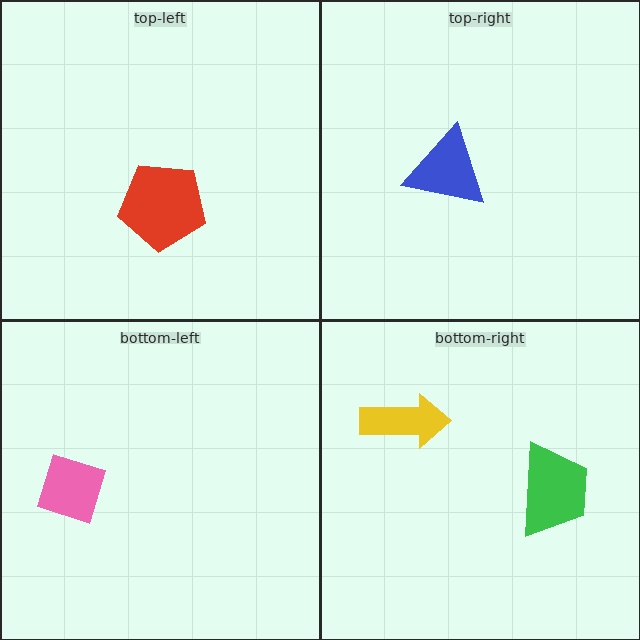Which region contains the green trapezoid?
The bottom-right region.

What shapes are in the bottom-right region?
The green trapezoid, the yellow arrow.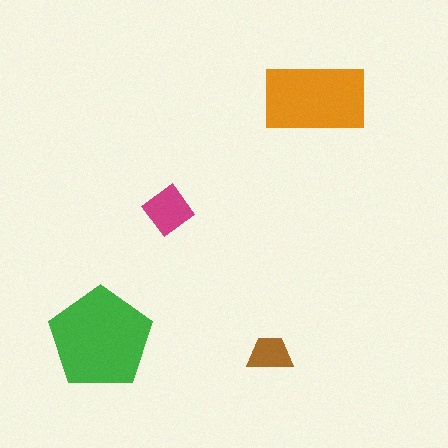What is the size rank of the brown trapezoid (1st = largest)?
4th.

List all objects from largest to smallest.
The green pentagon, the orange rectangle, the magenta diamond, the brown trapezoid.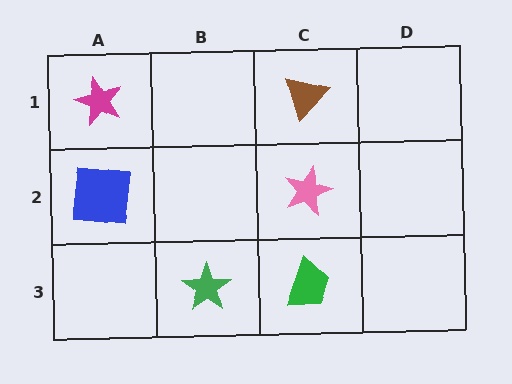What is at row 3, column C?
A green trapezoid.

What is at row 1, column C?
A brown triangle.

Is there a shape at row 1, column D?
No, that cell is empty.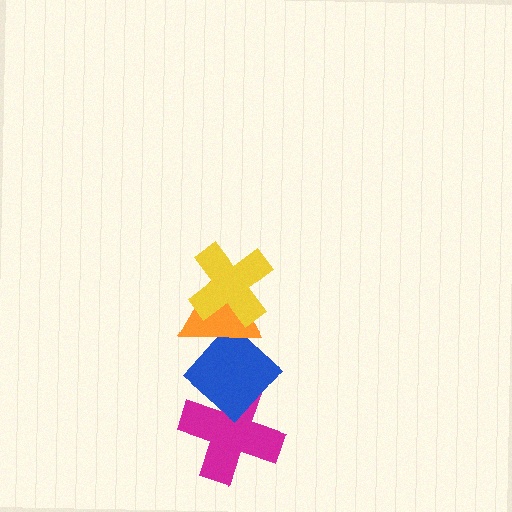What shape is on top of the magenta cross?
The blue diamond is on top of the magenta cross.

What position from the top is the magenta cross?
The magenta cross is 4th from the top.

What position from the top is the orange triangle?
The orange triangle is 2nd from the top.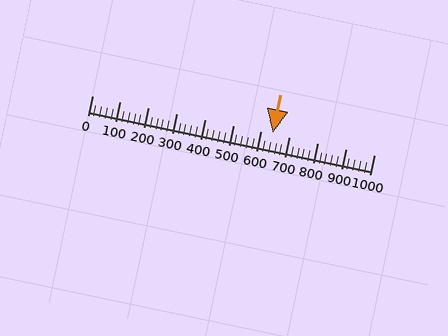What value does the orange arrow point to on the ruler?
The orange arrow points to approximately 640.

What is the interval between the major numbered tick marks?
The major tick marks are spaced 100 units apart.